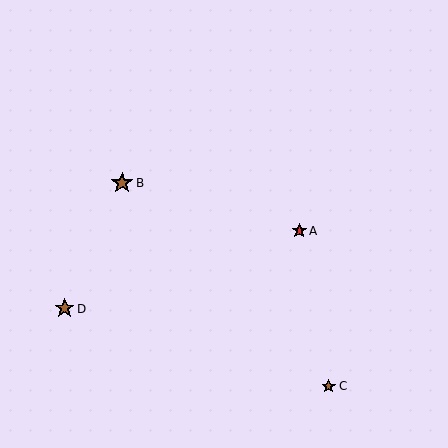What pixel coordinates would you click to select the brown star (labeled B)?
Click at (122, 183) to select the brown star B.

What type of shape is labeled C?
Shape C is a brown star.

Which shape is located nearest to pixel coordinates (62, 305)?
The brown star (labeled D) at (65, 309) is nearest to that location.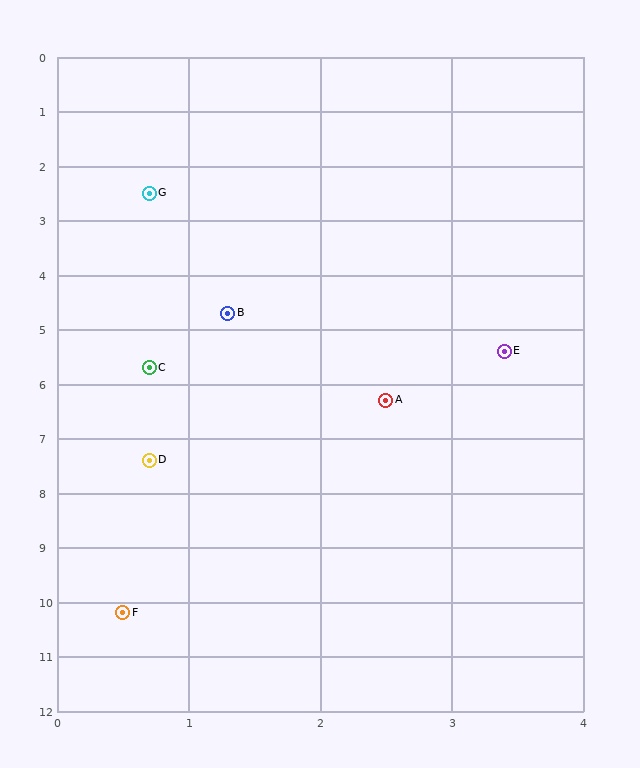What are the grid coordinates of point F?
Point F is at approximately (0.5, 10.2).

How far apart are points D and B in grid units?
Points D and B are about 2.8 grid units apart.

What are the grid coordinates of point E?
Point E is at approximately (3.4, 5.4).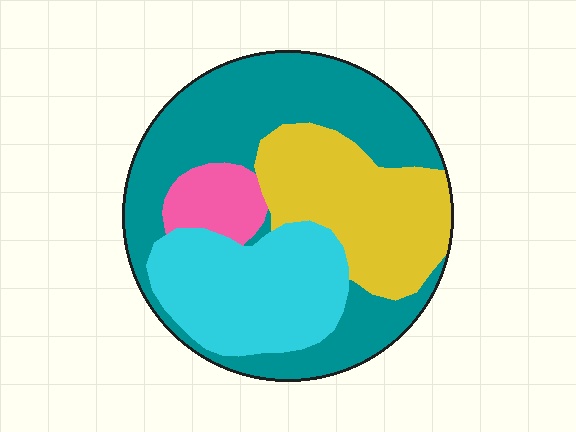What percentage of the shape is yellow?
Yellow covers 25% of the shape.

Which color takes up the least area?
Pink, at roughly 5%.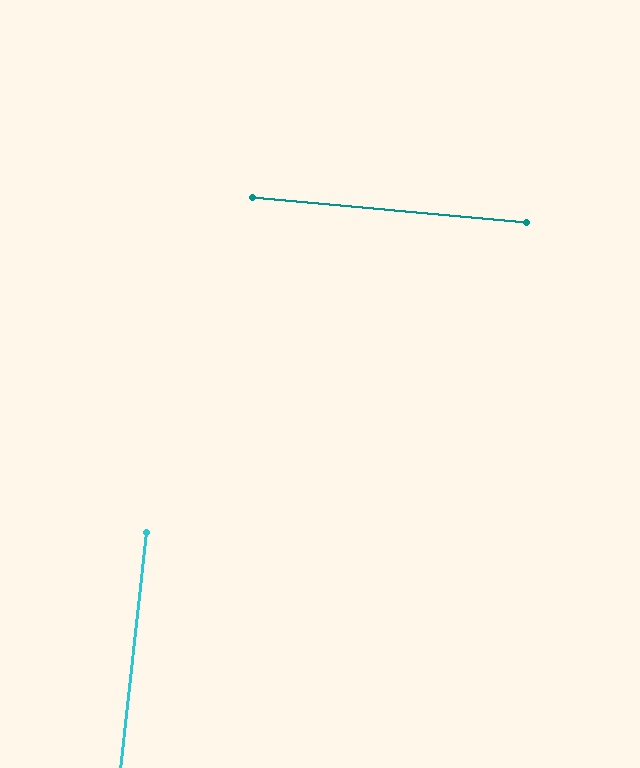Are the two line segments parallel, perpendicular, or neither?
Perpendicular — they meet at approximately 89°.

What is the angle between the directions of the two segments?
Approximately 89 degrees.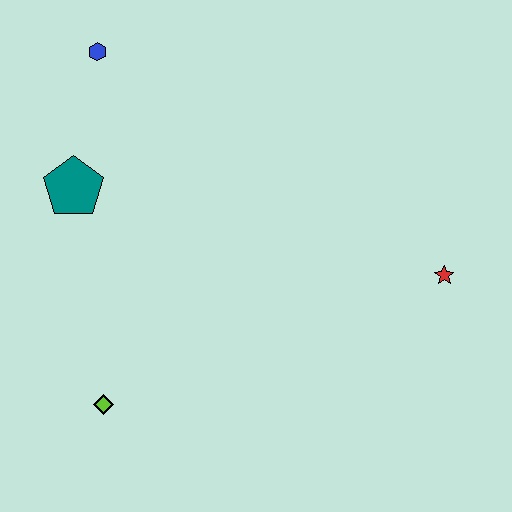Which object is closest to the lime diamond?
The teal pentagon is closest to the lime diamond.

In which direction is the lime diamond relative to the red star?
The lime diamond is to the left of the red star.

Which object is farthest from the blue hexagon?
The red star is farthest from the blue hexagon.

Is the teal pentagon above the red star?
Yes